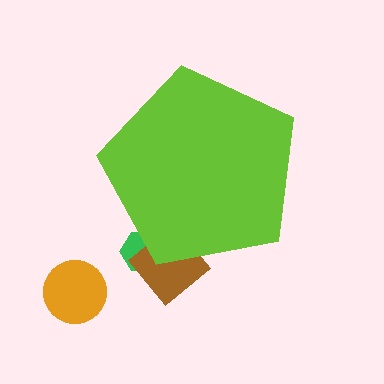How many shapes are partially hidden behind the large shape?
2 shapes are partially hidden.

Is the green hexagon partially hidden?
Yes, the green hexagon is partially hidden behind the lime pentagon.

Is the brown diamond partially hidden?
Yes, the brown diamond is partially hidden behind the lime pentagon.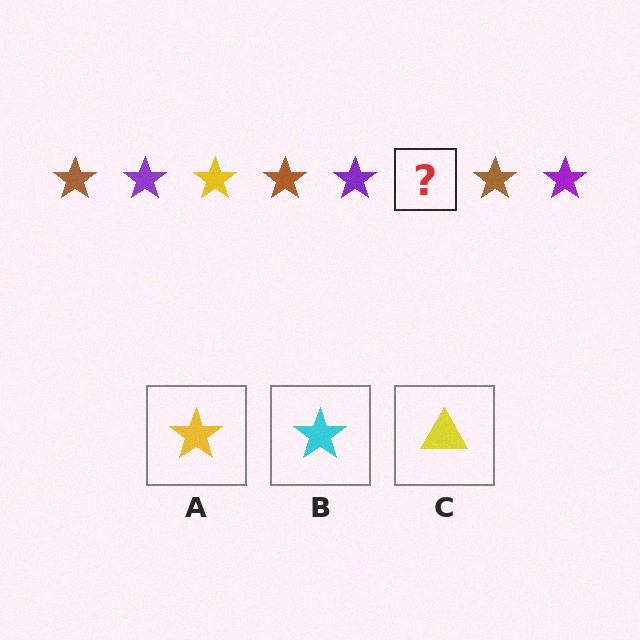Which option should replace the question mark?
Option A.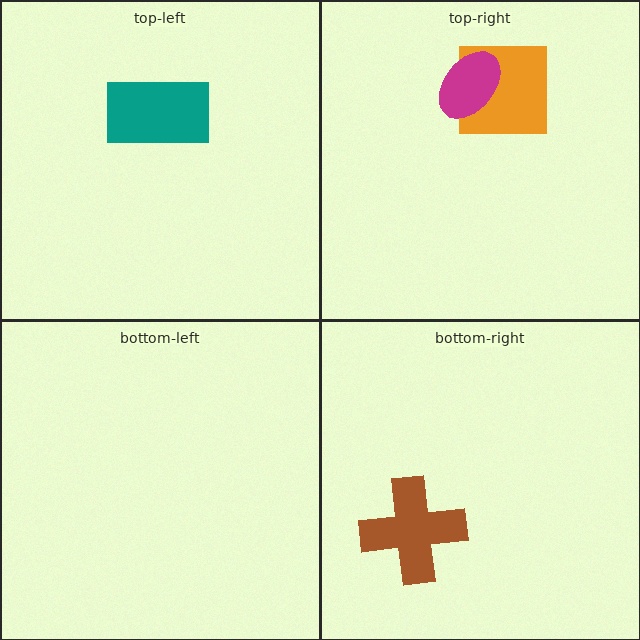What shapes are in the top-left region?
The teal rectangle.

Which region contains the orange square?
The top-right region.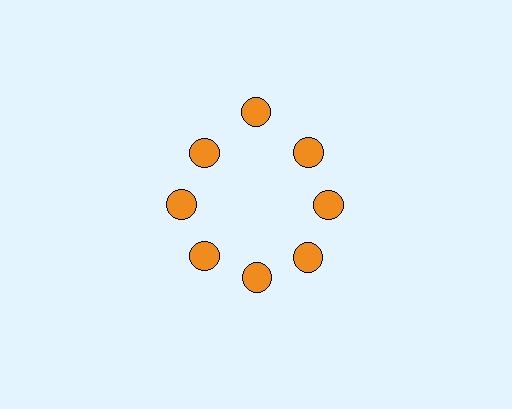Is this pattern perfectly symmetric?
No. The 8 orange circles are arranged in a ring, but one element near the 12 o'clock position is pushed outward from the center, breaking the 8-fold rotational symmetry.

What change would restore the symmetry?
The symmetry would be restored by moving it inward, back onto the ring so that all 8 circles sit at equal angles and equal distance from the center.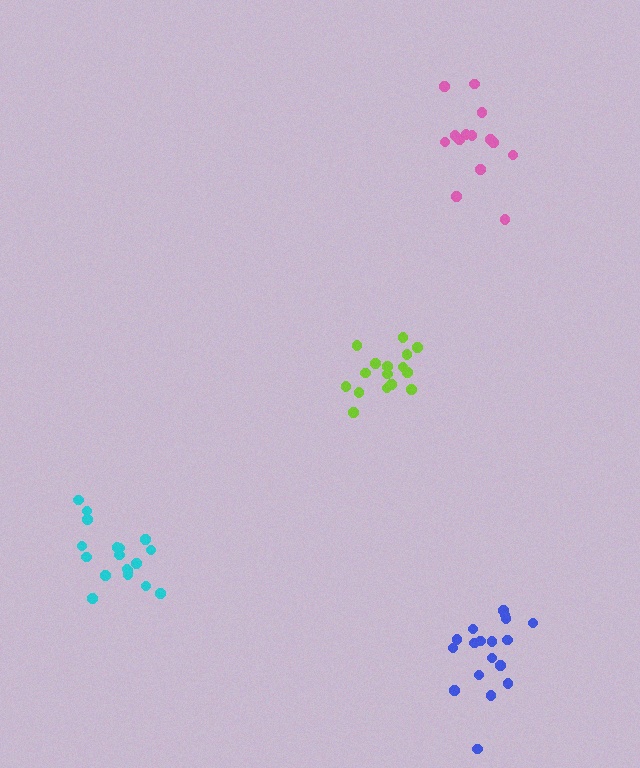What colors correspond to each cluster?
The clusters are colored: lime, cyan, pink, blue.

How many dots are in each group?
Group 1: 16 dots, Group 2: 18 dots, Group 3: 14 dots, Group 4: 18 dots (66 total).